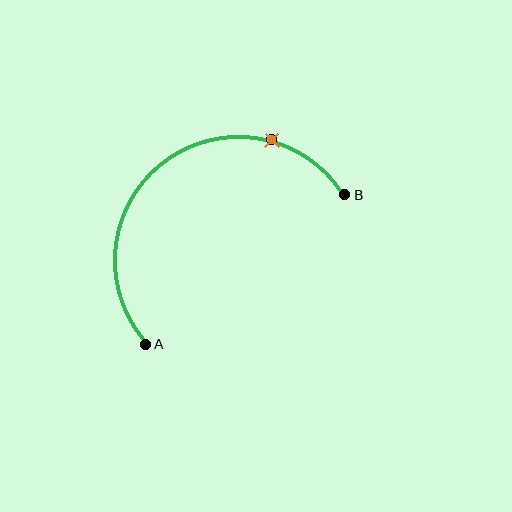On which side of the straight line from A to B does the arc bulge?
The arc bulges above and to the left of the straight line connecting A and B.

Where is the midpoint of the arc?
The arc midpoint is the point on the curve farthest from the straight line joining A and B. It sits above and to the left of that line.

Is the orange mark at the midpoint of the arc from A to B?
No. The orange mark lies on the arc but is closer to endpoint B. The arc midpoint would be at the point on the curve equidistant along the arc from both A and B.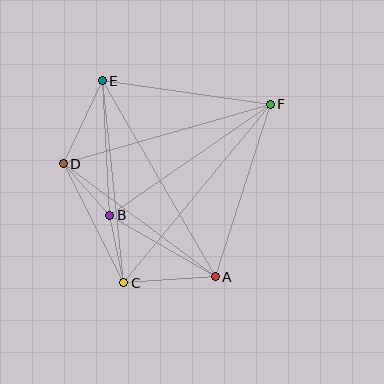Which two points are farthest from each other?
Points C and F are farthest from each other.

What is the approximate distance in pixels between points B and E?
The distance between B and E is approximately 135 pixels.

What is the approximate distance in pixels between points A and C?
The distance between A and C is approximately 92 pixels.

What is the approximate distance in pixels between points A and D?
The distance between A and D is approximately 189 pixels.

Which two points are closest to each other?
Points B and C are closest to each other.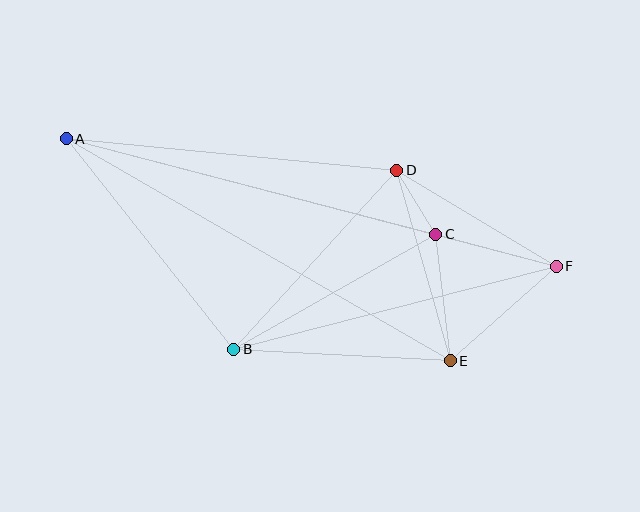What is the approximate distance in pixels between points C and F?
The distance between C and F is approximately 125 pixels.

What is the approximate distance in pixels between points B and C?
The distance between B and C is approximately 233 pixels.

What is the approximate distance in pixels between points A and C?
The distance between A and C is approximately 382 pixels.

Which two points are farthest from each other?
Points A and F are farthest from each other.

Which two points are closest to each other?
Points C and D are closest to each other.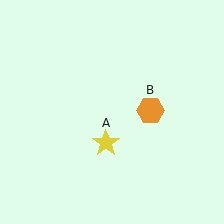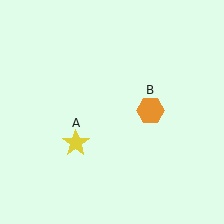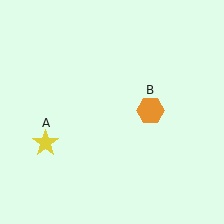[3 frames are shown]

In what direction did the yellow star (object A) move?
The yellow star (object A) moved left.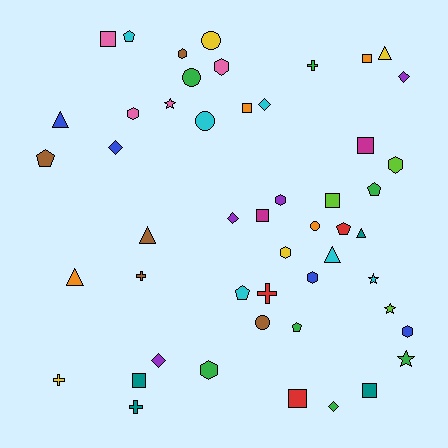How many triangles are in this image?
There are 6 triangles.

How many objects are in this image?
There are 50 objects.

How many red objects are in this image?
There are 3 red objects.